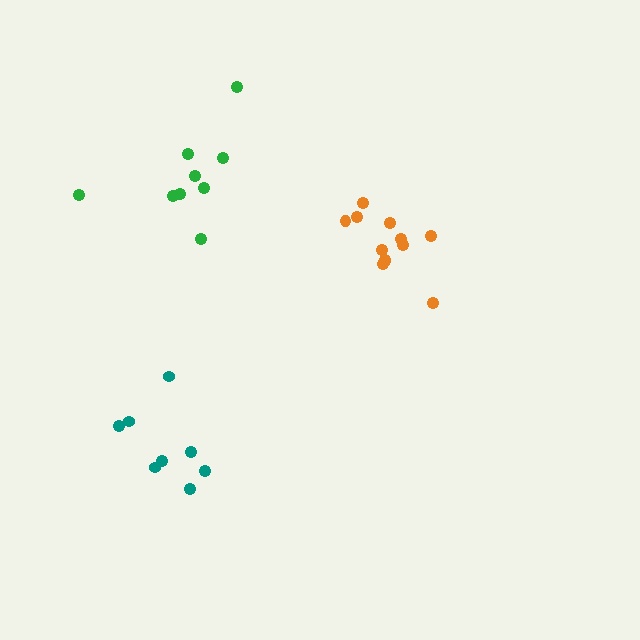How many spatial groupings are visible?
There are 3 spatial groupings.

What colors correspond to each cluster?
The clusters are colored: teal, orange, green.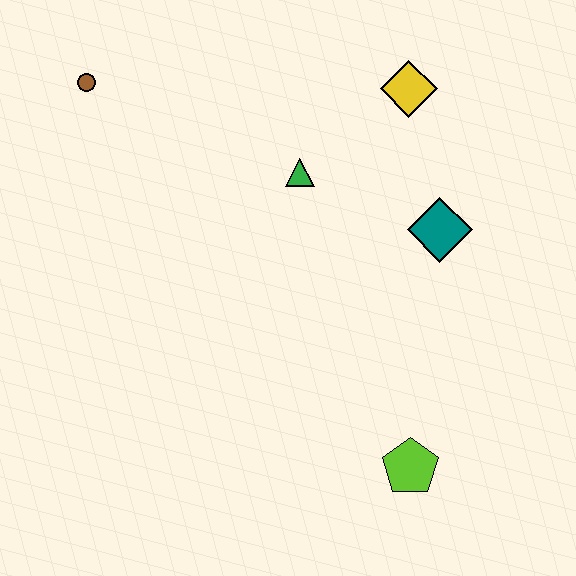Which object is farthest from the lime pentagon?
The brown circle is farthest from the lime pentagon.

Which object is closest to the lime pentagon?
The teal diamond is closest to the lime pentagon.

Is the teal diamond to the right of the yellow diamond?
Yes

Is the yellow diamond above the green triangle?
Yes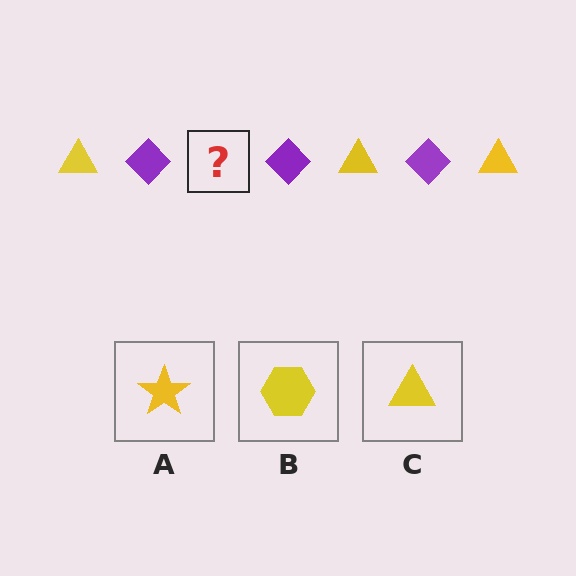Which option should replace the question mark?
Option C.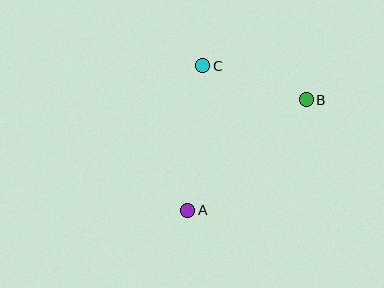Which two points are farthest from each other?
Points A and B are farthest from each other.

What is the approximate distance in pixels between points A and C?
The distance between A and C is approximately 145 pixels.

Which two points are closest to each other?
Points B and C are closest to each other.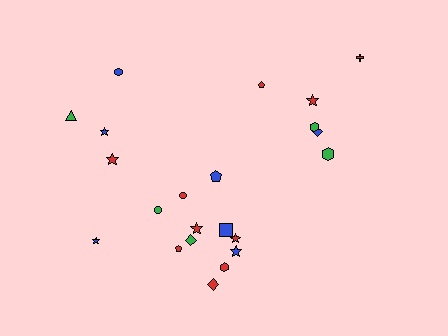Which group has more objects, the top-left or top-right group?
The top-right group.